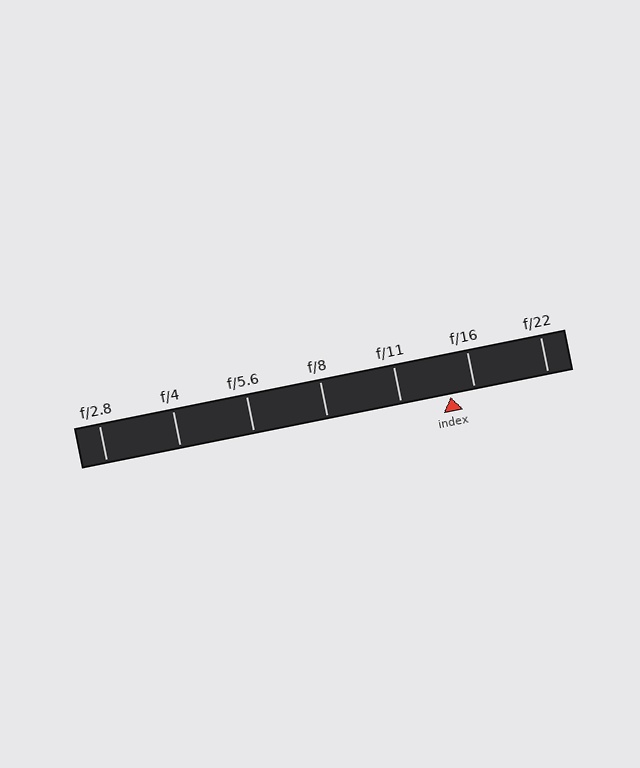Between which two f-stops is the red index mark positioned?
The index mark is between f/11 and f/16.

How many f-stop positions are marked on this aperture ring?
There are 7 f-stop positions marked.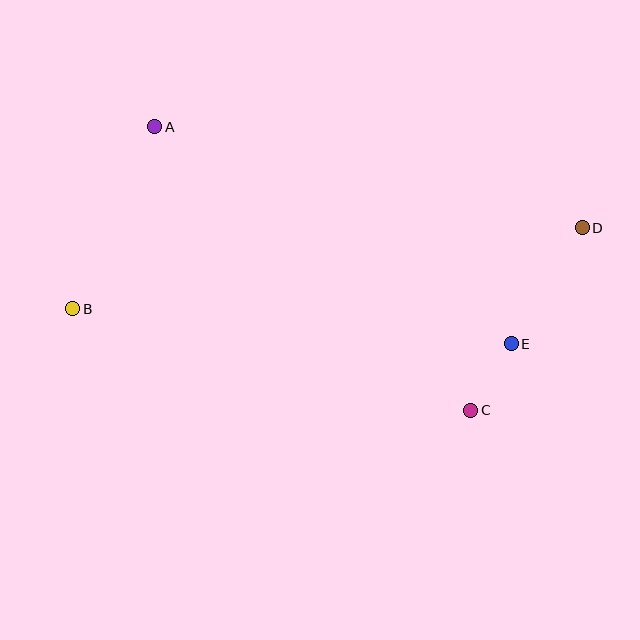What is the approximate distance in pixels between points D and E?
The distance between D and E is approximately 136 pixels.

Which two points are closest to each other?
Points C and E are closest to each other.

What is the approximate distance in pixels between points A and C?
The distance between A and C is approximately 424 pixels.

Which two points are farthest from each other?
Points B and D are farthest from each other.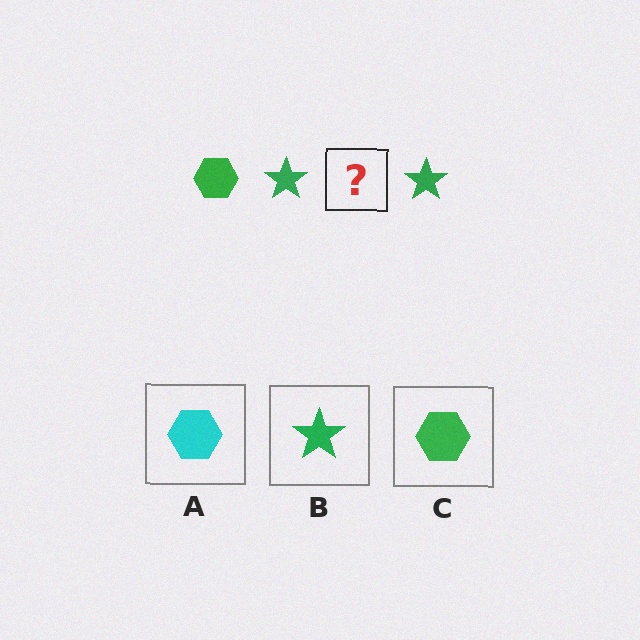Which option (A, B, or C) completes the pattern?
C.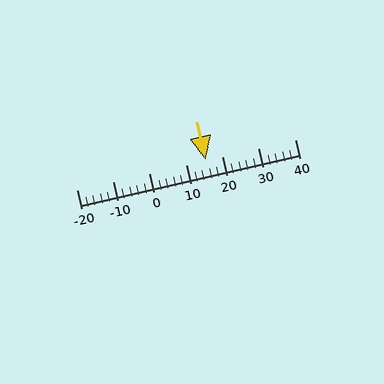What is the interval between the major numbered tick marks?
The major tick marks are spaced 10 units apart.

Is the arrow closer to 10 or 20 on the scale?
The arrow is closer to 20.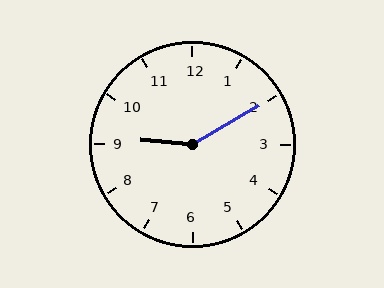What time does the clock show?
9:10.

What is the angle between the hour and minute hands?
Approximately 145 degrees.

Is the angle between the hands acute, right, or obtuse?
It is obtuse.